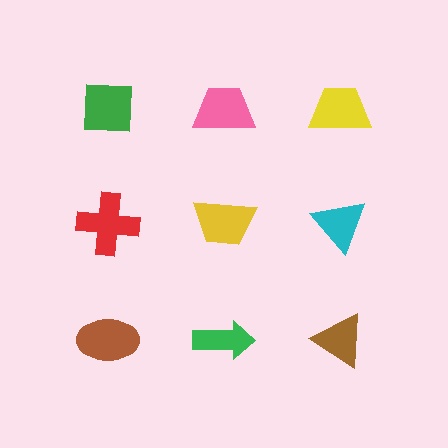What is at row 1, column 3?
A yellow trapezoid.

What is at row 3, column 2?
A green arrow.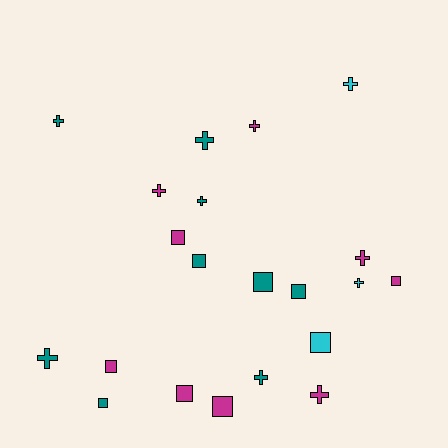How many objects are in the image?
There are 21 objects.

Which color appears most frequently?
Teal, with 9 objects.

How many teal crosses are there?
There are 5 teal crosses.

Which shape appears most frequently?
Cross, with 11 objects.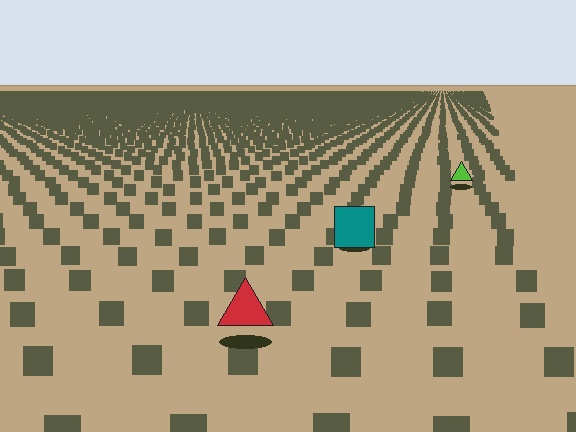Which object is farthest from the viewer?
The lime triangle is farthest from the viewer. It appears smaller and the ground texture around it is denser.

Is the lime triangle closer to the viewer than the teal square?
No. The teal square is closer — you can tell from the texture gradient: the ground texture is coarser near it.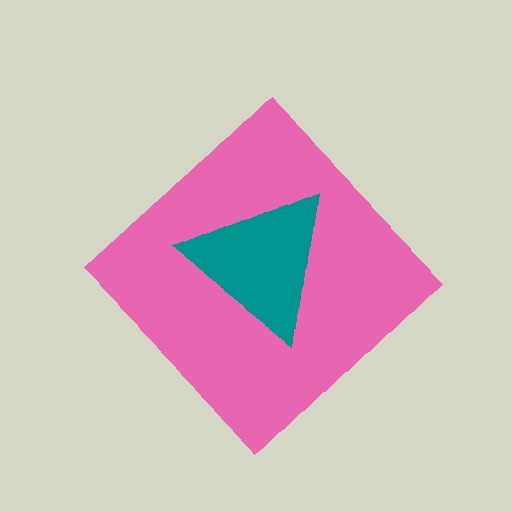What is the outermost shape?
The pink diamond.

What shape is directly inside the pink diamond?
The teal triangle.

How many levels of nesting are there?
2.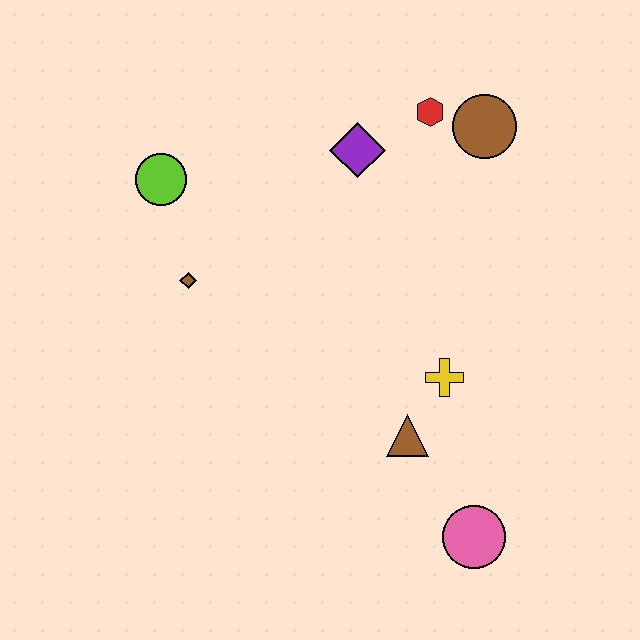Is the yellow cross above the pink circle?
Yes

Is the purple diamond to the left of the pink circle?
Yes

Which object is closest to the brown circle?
The red hexagon is closest to the brown circle.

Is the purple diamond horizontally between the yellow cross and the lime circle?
Yes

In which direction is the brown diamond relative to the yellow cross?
The brown diamond is to the left of the yellow cross.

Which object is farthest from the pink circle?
The lime circle is farthest from the pink circle.